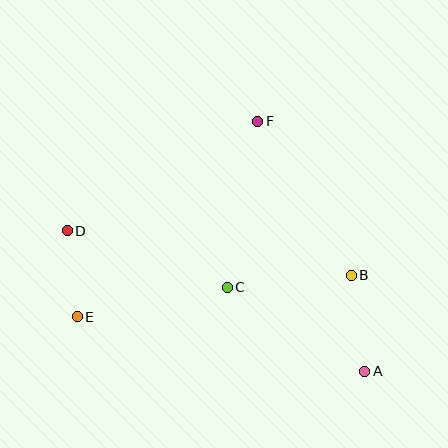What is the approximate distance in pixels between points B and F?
The distance between B and F is approximately 180 pixels.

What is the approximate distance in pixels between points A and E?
The distance between A and E is approximately 293 pixels.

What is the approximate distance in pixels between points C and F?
The distance between C and F is approximately 169 pixels.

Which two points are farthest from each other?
Points A and D are farthest from each other.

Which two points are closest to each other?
Points D and E are closest to each other.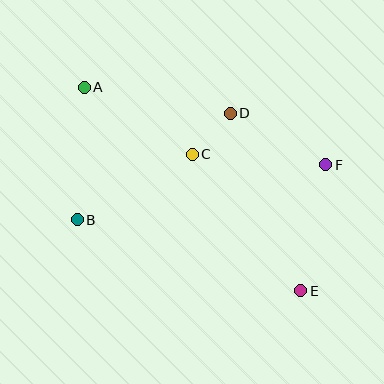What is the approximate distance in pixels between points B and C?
The distance between B and C is approximately 132 pixels.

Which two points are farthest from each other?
Points A and E are farthest from each other.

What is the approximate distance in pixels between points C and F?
The distance between C and F is approximately 134 pixels.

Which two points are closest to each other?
Points C and D are closest to each other.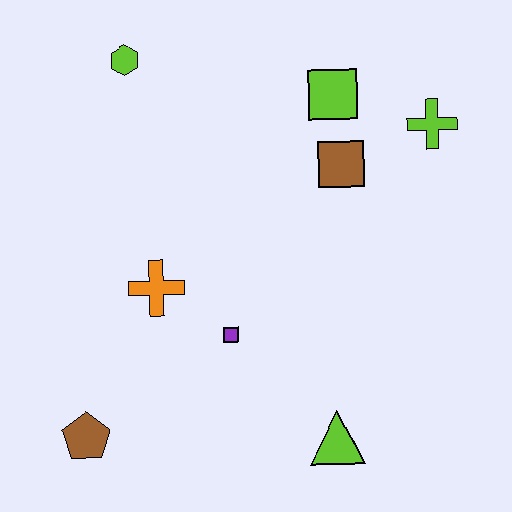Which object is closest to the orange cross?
The purple square is closest to the orange cross.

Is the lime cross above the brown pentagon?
Yes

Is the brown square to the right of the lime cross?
No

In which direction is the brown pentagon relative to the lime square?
The brown pentagon is below the lime square.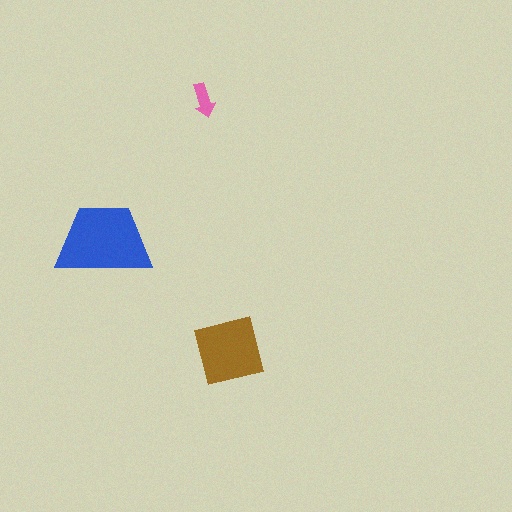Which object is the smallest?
The pink arrow.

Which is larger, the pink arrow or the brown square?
The brown square.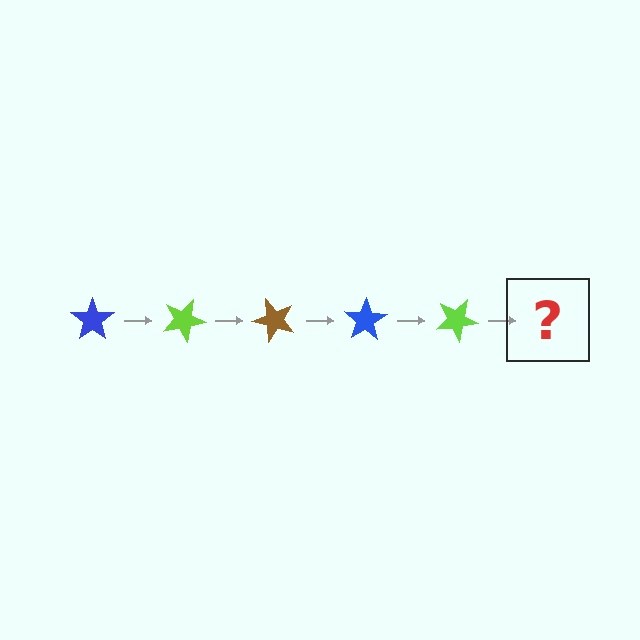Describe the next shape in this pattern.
It should be a brown star, rotated 125 degrees from the start.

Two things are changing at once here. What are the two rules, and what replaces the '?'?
The two rules are that it rotates 25 degrees each step and the color cycles through blue, lime, and brown. The '?' should be a brown star, rotated 125 degrees from the start.